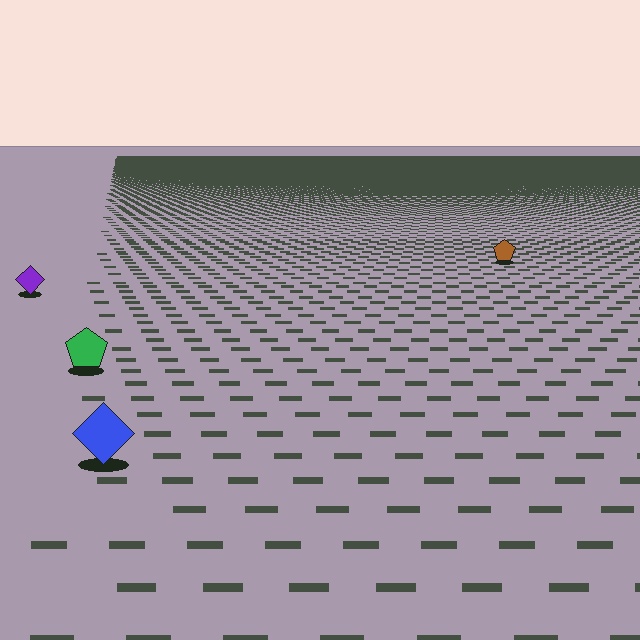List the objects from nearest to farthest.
From nearest to farthest: the blue diamond, the green pentagon, the purple diamond, the brown pentagon.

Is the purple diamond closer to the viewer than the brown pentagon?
Yes. The purple diamond is closer — you can tell from the texture gradient: the ground texture is coarser near it.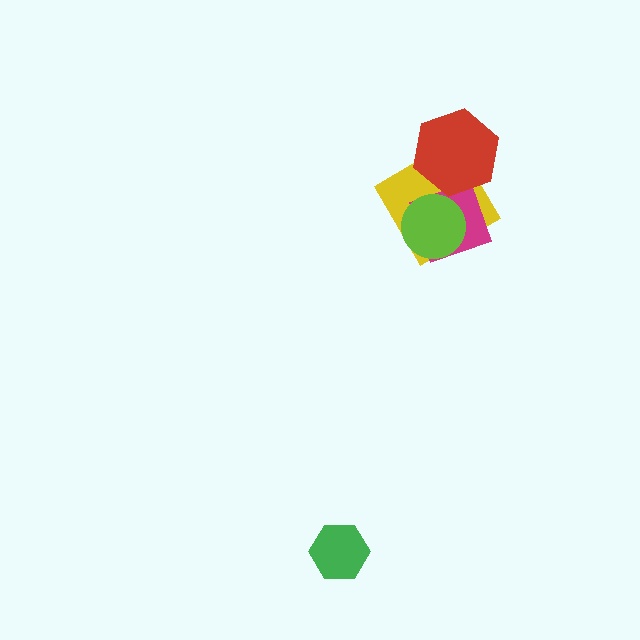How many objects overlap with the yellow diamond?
3 objects overlap with the yellow diamond.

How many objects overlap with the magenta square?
2 objects overlap with the magenta square.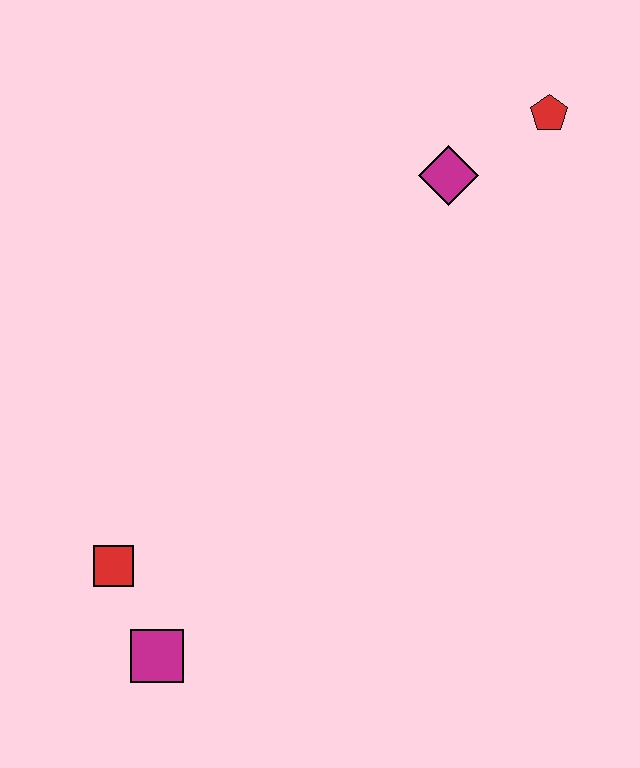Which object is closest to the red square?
The magenta square is closest to the red square.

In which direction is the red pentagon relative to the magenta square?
The red pentagon is above the magenta square.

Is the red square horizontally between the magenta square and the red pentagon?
No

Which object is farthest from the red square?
The red pentagon is farthest from the red square.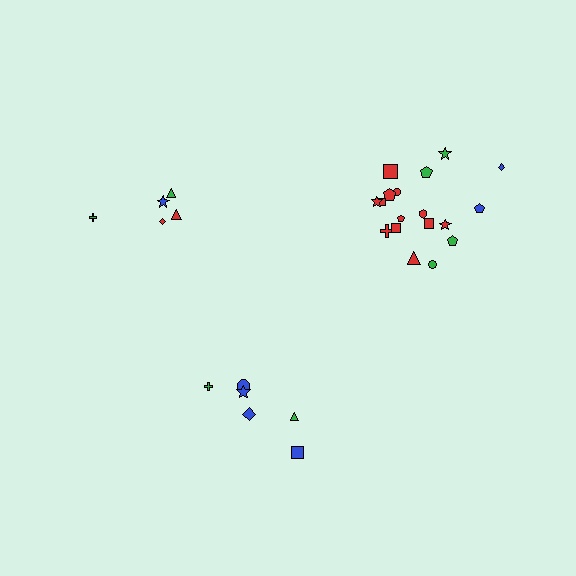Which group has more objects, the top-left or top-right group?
The top-right group.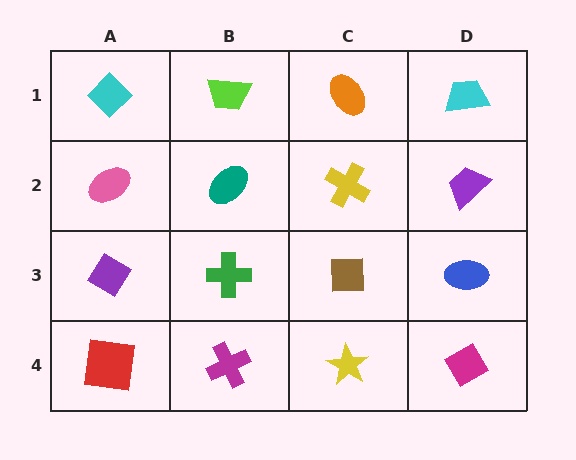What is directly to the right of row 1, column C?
A cyan trapezoid.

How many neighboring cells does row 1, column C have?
3.